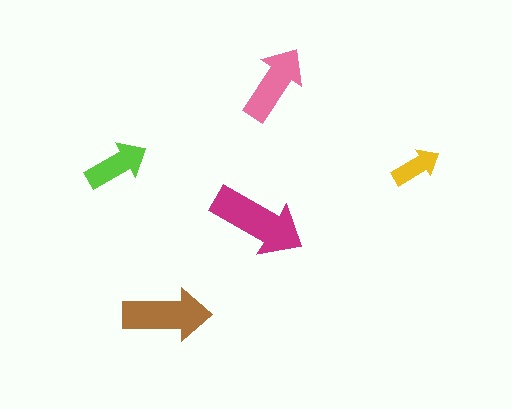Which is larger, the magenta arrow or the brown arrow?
The magenta one.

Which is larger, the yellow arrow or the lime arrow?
The lime one.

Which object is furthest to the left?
The lime arrow is leftmost.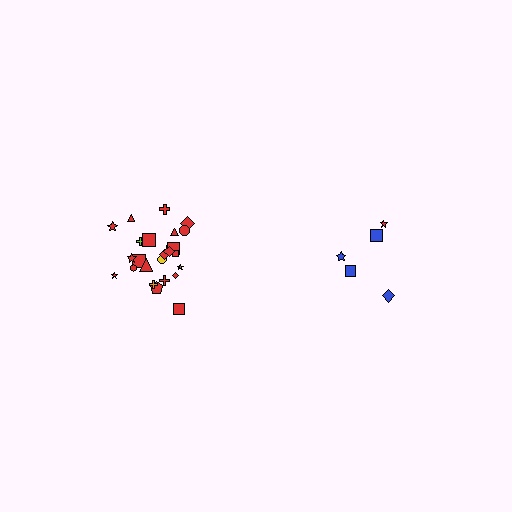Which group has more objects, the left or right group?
The left group.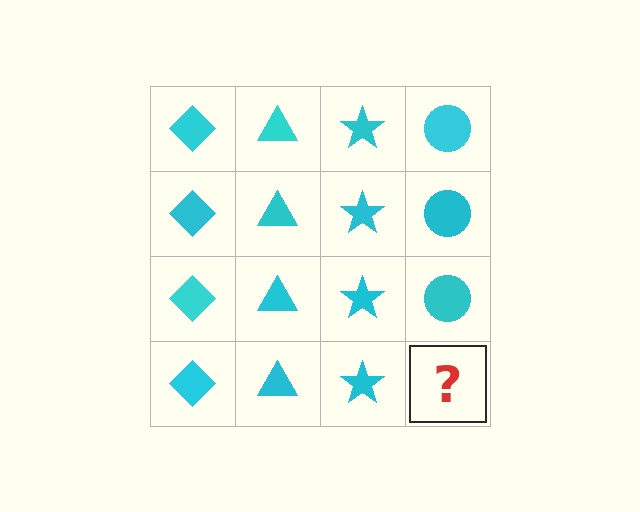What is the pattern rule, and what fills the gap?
The rule is that each column has a consistent shape. The gap should be filled with a cyan circle.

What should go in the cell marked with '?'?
The missing cell should contain a cyan circle.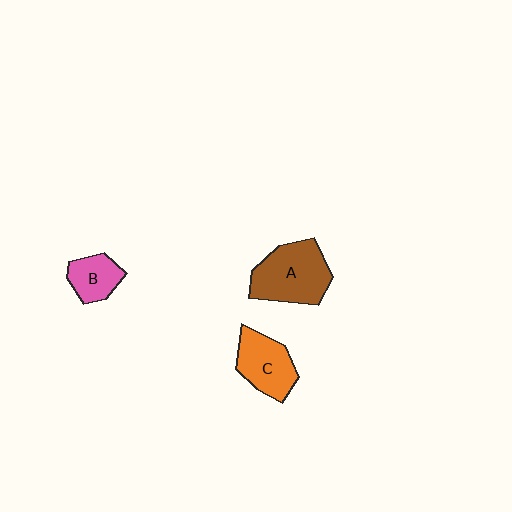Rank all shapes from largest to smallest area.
From largest to smallest: A (brown), C (orange), B (pink).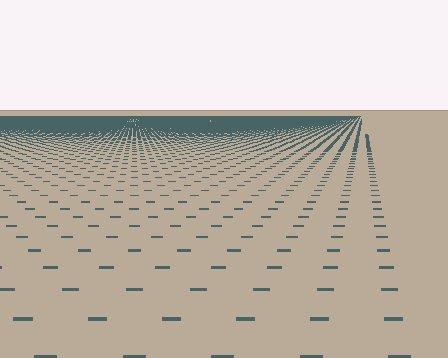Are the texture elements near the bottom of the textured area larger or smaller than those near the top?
Larger. Near the bottom, elements are closer to the viewer and appear at a bigger on-screen size.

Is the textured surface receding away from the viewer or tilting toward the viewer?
The surface is receding away from the viewer. Texture elements get smaller and denser toward the top.